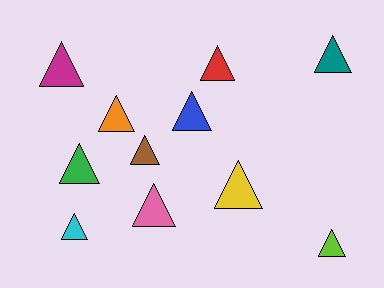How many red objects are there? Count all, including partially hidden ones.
There is 1 red object.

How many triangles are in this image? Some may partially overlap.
There are 11 triangles.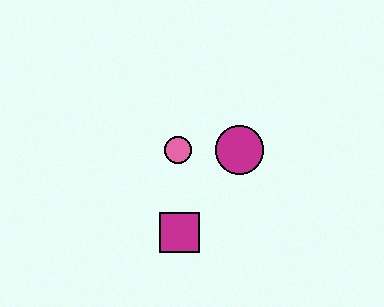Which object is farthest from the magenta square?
The magenta circle is farthest from the magenta square.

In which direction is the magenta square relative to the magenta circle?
The magenta square is below the magenta circle.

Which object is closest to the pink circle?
The magenta circle is closest to the pink circle.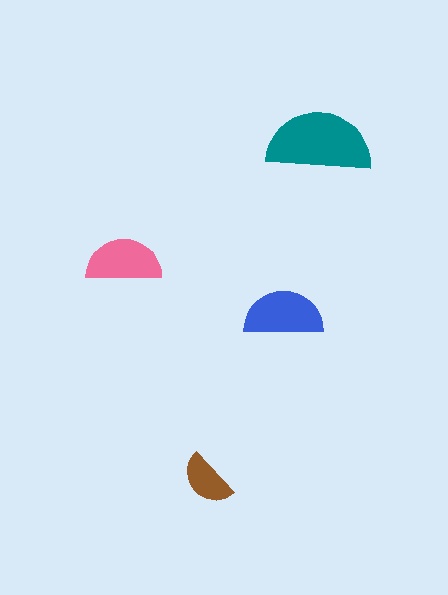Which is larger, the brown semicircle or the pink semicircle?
The pink one.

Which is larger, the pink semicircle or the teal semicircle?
The teal one.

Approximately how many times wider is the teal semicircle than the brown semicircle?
About 2 times wider.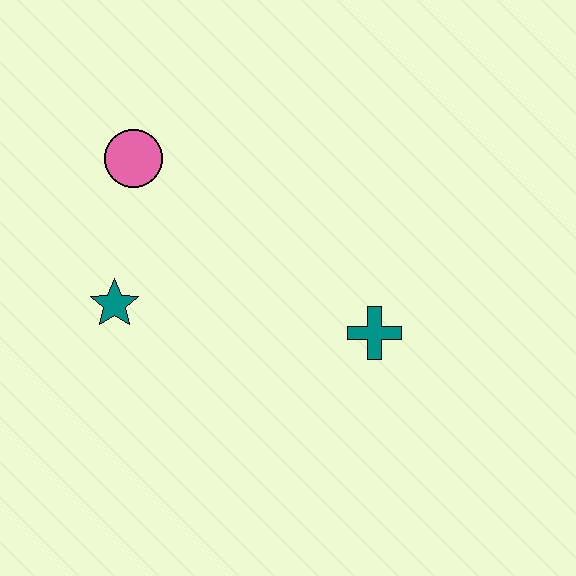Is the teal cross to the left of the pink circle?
No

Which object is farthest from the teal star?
The teal cross is farthest from the teal star.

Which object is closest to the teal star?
The pink circle is closest to the teal star.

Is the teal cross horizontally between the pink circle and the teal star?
No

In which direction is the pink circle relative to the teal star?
The pink circle is above the teal star.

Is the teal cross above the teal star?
No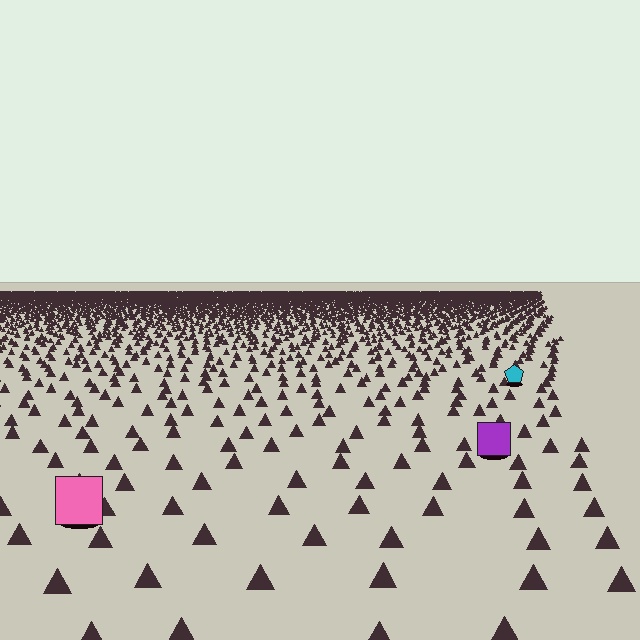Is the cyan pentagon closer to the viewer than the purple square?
No. The purple square is closer — you can tell from the texture gradient: the ground texture is coarser near it.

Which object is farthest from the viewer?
The cyan pentagon is farthest from the viewer. It appears smaller and the ground texture around it is denser.